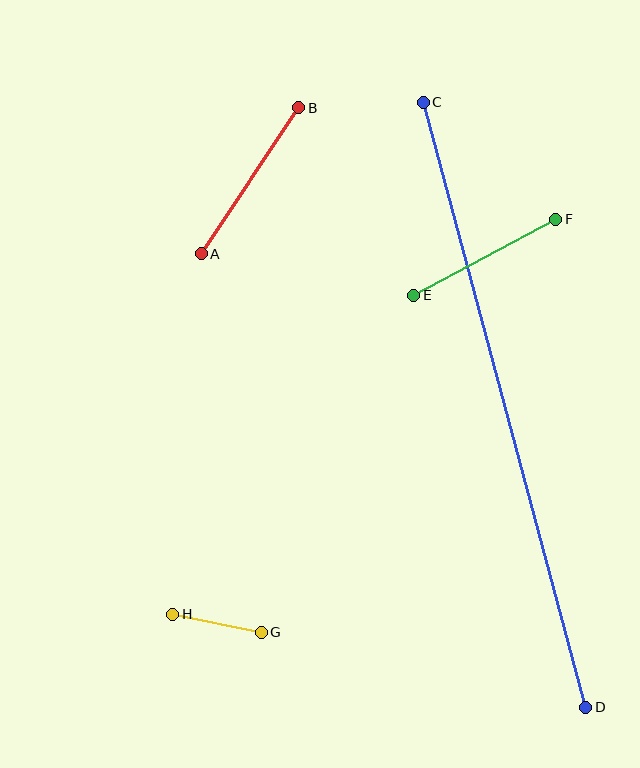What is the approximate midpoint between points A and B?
The midpoint is at approximately (250, 181) pixels.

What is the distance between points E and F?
The distance is approximately 161 pixels.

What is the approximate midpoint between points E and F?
The midpoint is at approximately (485, 257) pixels.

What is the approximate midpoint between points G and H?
The midpoint is at approximately (217, 623) pixels.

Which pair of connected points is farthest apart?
Points C and D are farthest apart.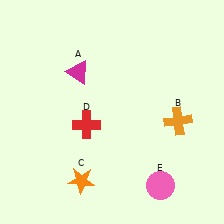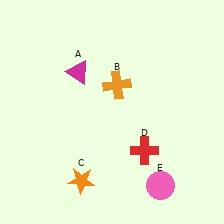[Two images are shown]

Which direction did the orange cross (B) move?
The orange cross (B) moved left.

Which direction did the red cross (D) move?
The red cross (D) moved right.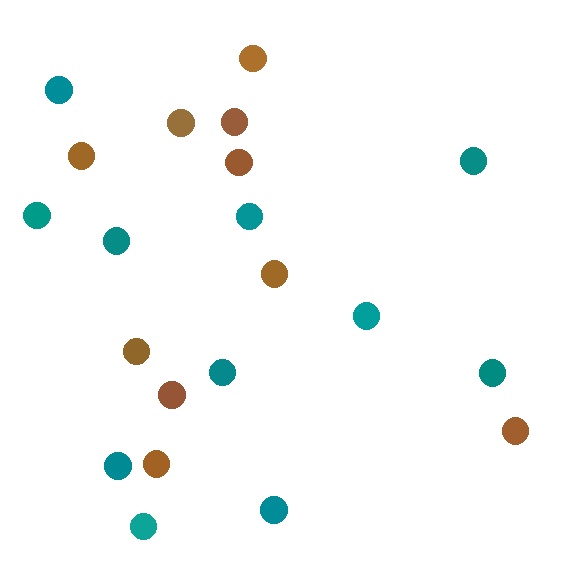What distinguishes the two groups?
There are 2 groups: one group of teal circles (11) and one group of brown circles (10).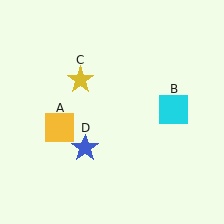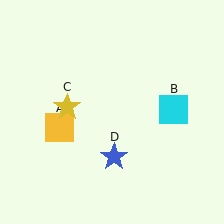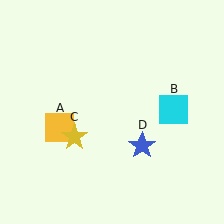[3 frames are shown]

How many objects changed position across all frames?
2 objects changed position: yellow star (object C), blue star (object D).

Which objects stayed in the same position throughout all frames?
Yellow square (object A) and cyan square (object B) remained stationary.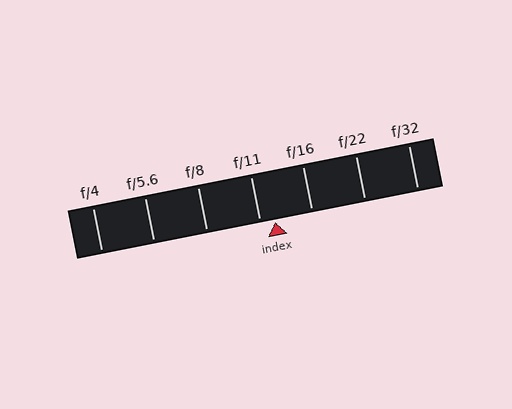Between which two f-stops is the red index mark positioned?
The index mark is between f/11 and f/16.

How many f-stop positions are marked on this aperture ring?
There are 7 f-stop positions marked.